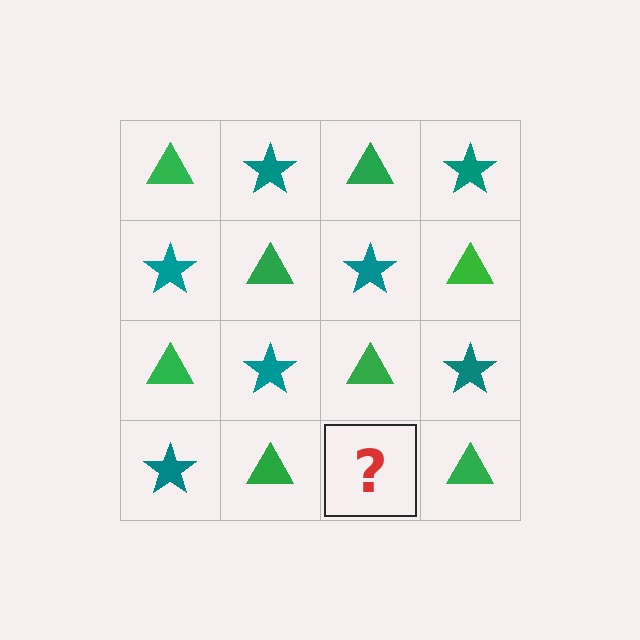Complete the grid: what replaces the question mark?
The question mark should be replaced with a teal star.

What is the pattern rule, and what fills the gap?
The rule is that it alternates green triangle and teal star in a checkerboard pattern. The gap should be filled with a teal star.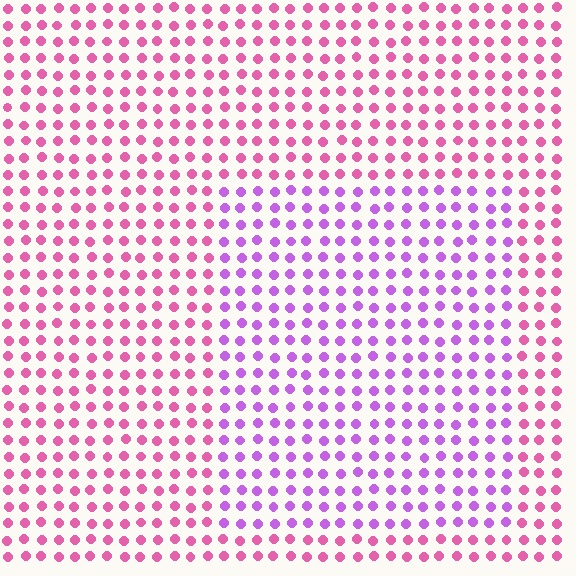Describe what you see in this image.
The image is filled with small pink elements in a uniform arrangement. A rectangle-shaped region is visible where the elements are tinted to a slightly different hue, forming a subtle color boundary.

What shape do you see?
I see a rectangle.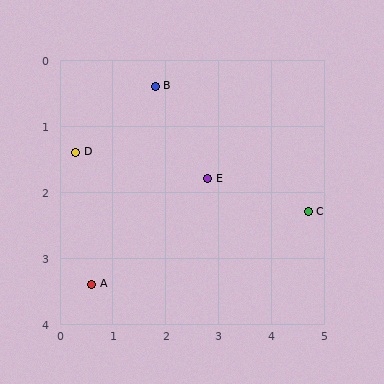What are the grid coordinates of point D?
Point D is at approximately (0.3, 1.4).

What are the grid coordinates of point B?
Point B is at approximately (1.8, 0.4).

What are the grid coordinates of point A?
Point A is at approximately (0.6, 3.4).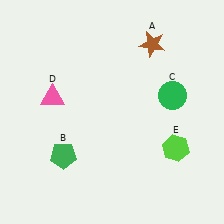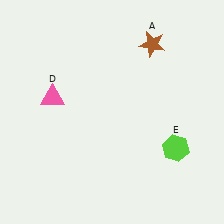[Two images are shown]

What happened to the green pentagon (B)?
The green pentagon (B) was removed in Image 2. It was in the bottom-left area of Image 1.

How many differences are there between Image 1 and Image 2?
There are 2 differences between the two images.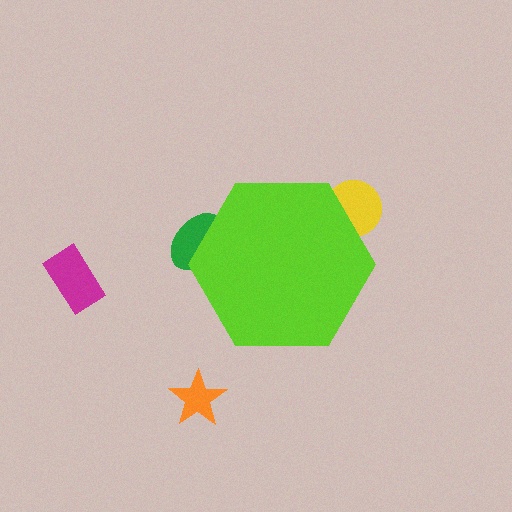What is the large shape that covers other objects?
A lime hexagon.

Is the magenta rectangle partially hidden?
No, the magenta rectangle is fully visible.